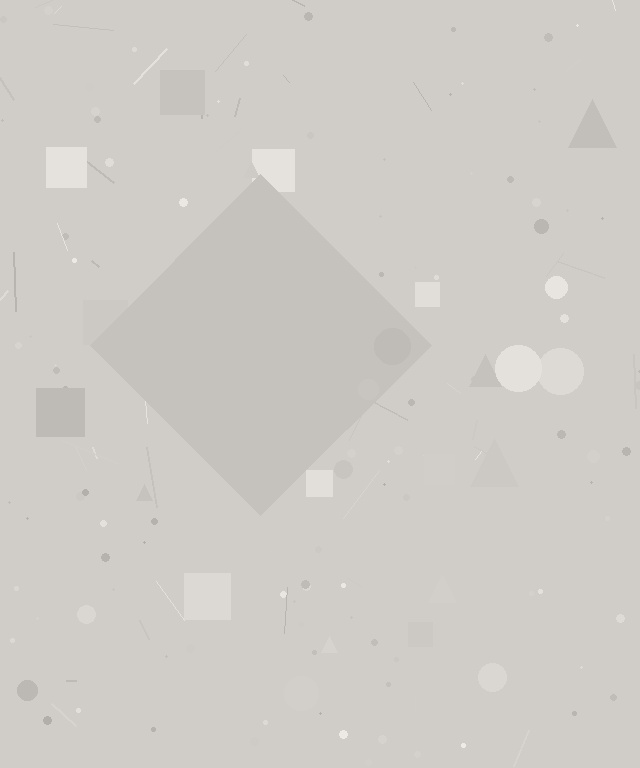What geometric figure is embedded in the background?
A diamond is embedded in the background.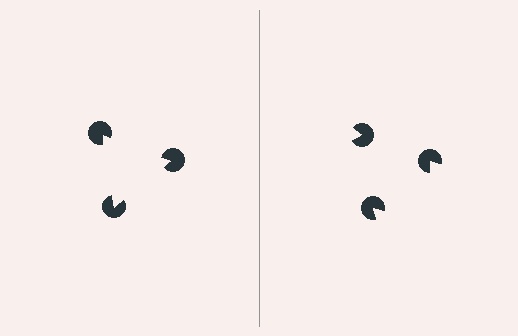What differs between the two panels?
The pac-man discs are positioned identically on both sides; only the wedge orientations differ. On the left they align to a triangle; on the right they are misaligned.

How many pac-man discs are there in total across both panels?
6 — 3 on each side.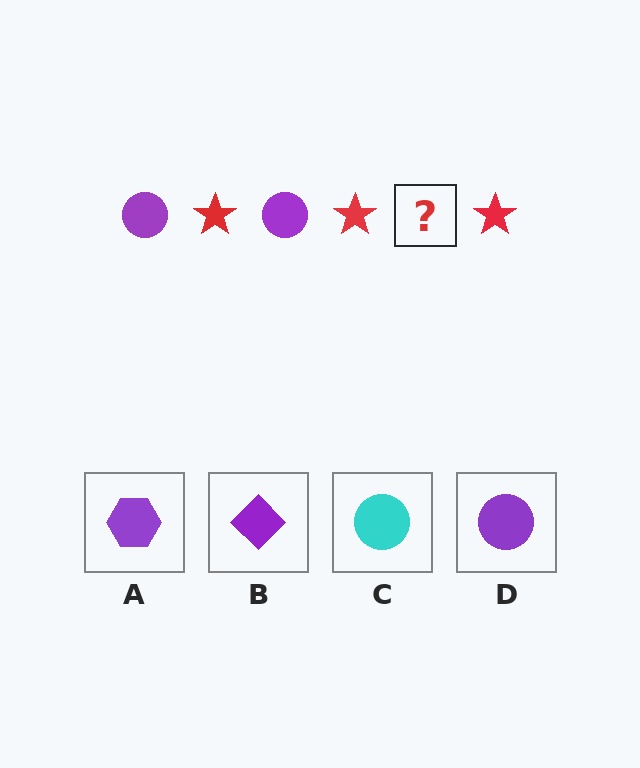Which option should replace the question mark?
Option D.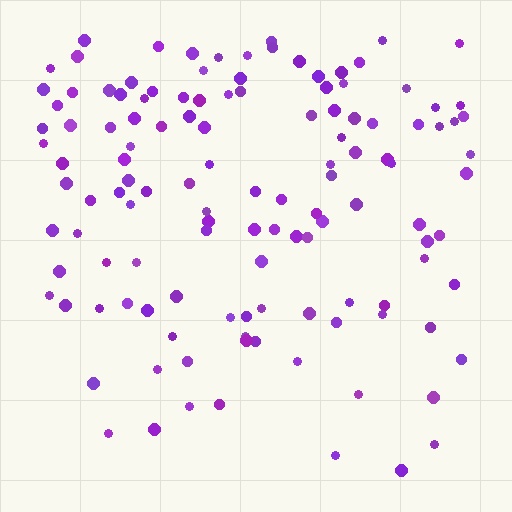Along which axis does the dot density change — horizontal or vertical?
Vertical.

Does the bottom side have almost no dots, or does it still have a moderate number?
Still a moderate number, just noticeably fewer than the top.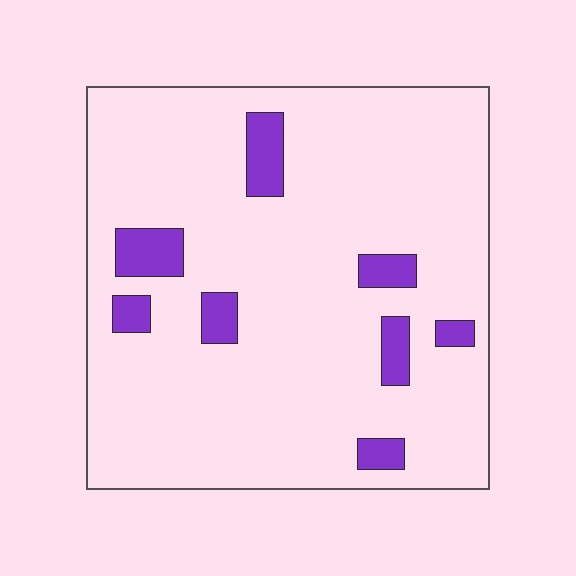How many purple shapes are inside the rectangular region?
8.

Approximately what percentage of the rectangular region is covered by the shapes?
Approximately 10%.